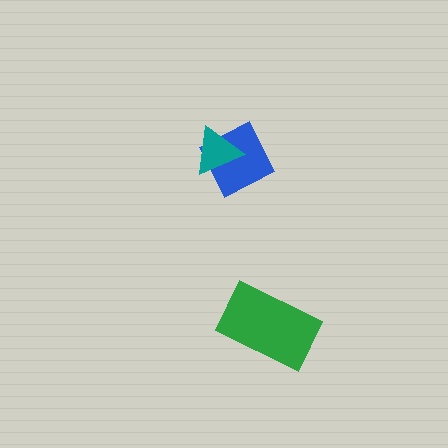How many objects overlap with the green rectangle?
0 objects overlap with the green rectangle.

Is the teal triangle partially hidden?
No, no other shape covers it.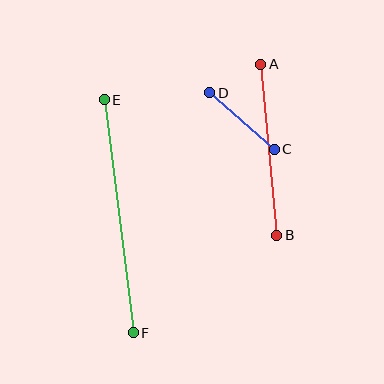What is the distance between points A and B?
The distance is approximately 172 pixels.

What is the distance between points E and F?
The distance is approximately 235 pixels.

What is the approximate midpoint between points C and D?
The midpoint is at approximately (242, 121) pixels.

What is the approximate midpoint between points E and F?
The midpoint is at approximately (119, 216) pixels.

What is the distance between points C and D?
The distance is approximately 86 pixels.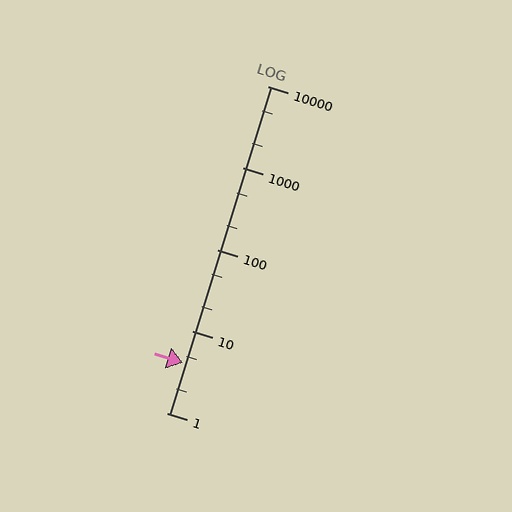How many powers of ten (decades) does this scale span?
The scale spans 4 decades, from 1 to 10000.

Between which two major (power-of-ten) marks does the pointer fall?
The pointer is between 1 and 10.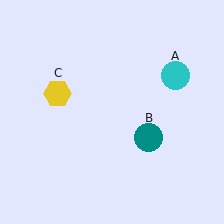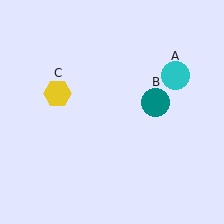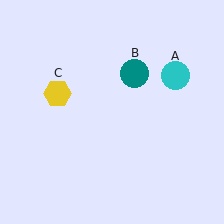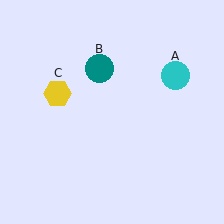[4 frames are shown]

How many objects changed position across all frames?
1 object changed position: teal circle (object B).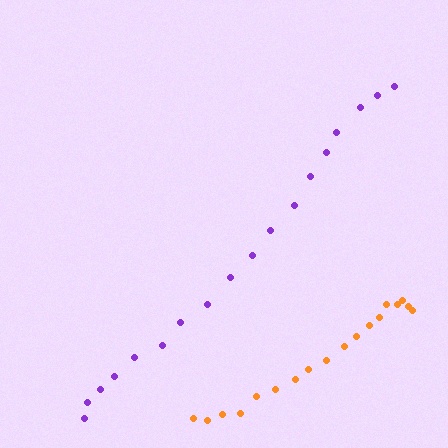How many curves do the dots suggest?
There are 2 distinct paths.